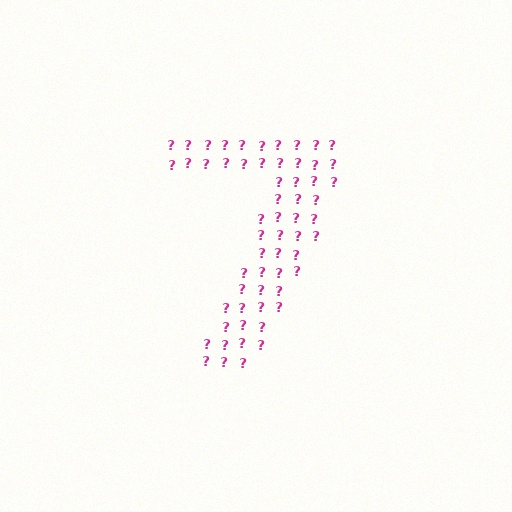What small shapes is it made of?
It is made of small question marks.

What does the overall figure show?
The overall figure shows the digit 7.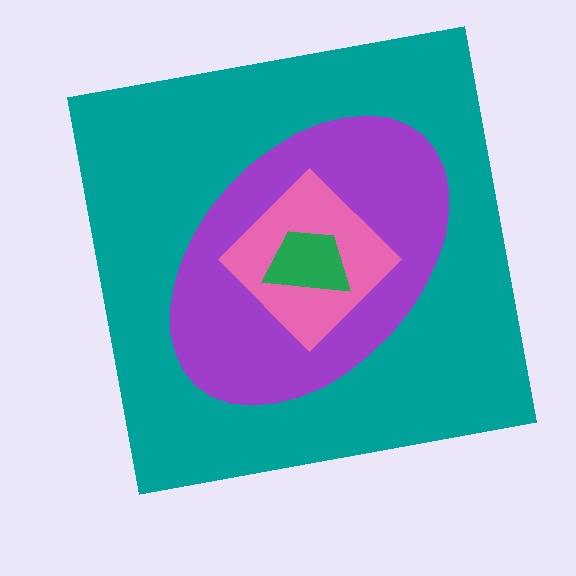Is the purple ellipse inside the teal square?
Yes.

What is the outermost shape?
The teal square.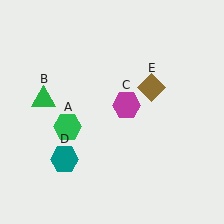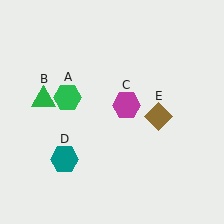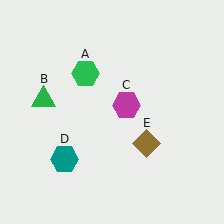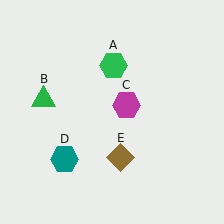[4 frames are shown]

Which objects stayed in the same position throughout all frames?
Green triangle (object B) and magenta hexagon (object C) and teal hexagon (object D) remained stationary.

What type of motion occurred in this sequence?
The green hexagon (object A), brown diamond (object E) rotated clockwise around the center of the scene.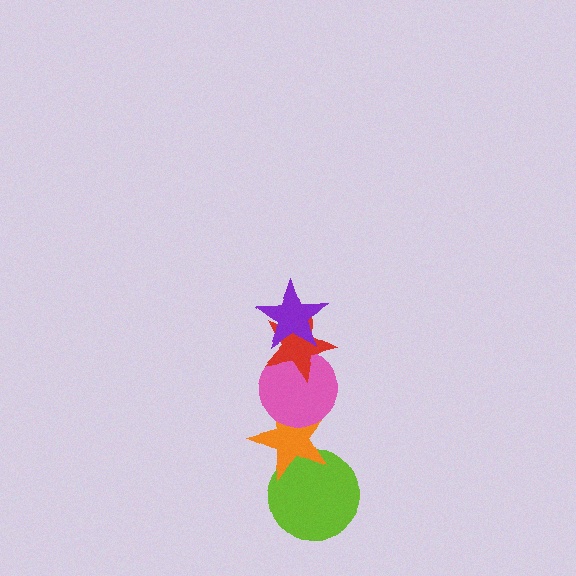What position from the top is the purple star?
The purple star is 1st from the top.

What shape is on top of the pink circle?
The red star is on top of the pink circle.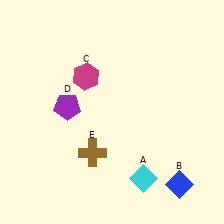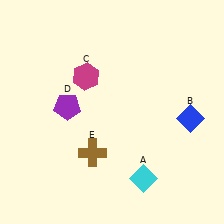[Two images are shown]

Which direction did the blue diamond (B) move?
The blue diamond (B) moved up.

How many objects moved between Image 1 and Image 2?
1 object moved between the two images.